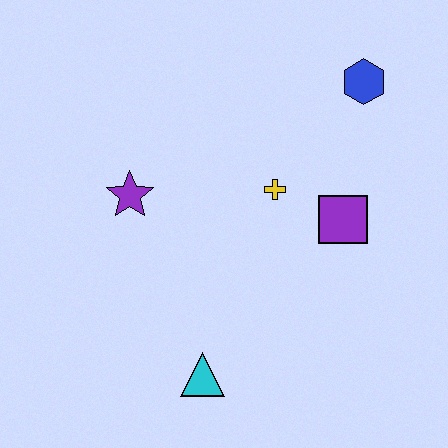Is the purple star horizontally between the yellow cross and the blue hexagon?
No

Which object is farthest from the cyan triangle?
The blue hexagon is farthest from the cyan triangle.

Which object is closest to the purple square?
The yellow cross is closest to the purple square.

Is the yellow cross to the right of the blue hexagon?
No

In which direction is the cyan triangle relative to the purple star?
The cyan triangle is below the purple star.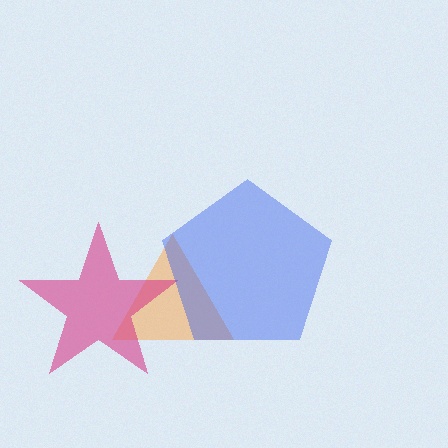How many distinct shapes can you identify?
There are 3 distinct shapes: an orange triangle, a magenta star, a blue pentagon.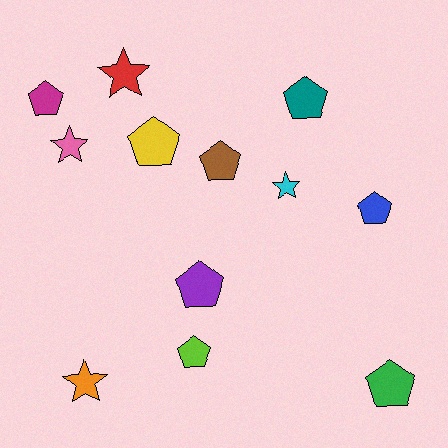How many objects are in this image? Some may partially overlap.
There are 12 objects.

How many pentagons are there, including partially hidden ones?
There are 8 pentagons.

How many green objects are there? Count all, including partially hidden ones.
There is 1 green object.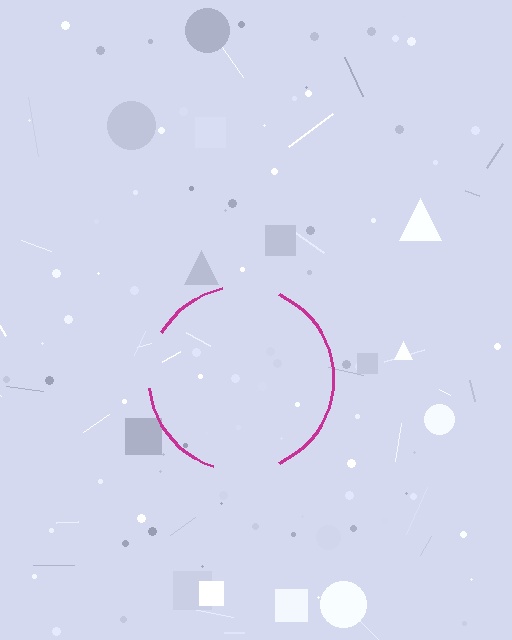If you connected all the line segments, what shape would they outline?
They would outline a circle.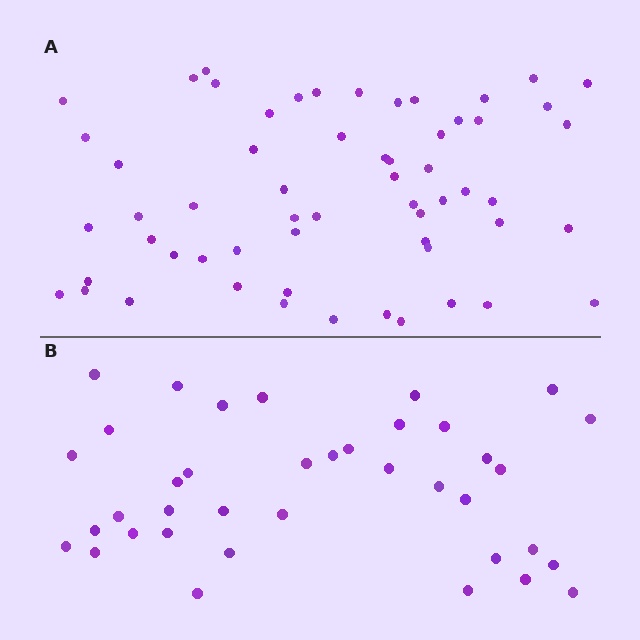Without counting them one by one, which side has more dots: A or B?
Region A (the top region) has more dots.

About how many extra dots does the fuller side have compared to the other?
Region A has approximately 20 more dots than region B.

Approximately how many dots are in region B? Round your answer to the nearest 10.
About 40 dots. (The exact count is 38, which rounds to 40.)